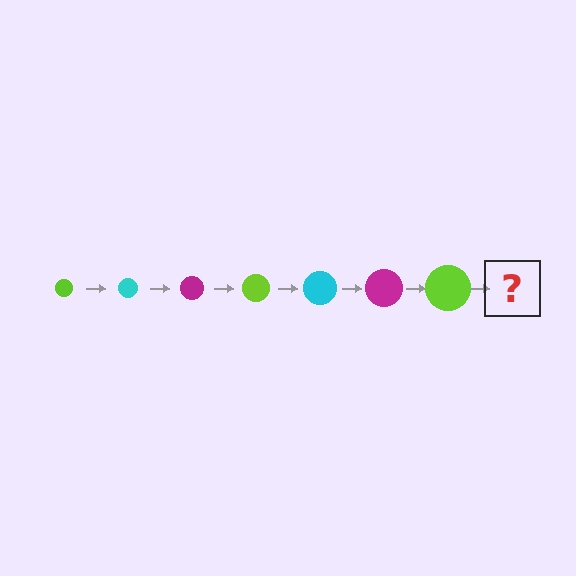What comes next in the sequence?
The next element should be a cyan circle, larger than the previous one.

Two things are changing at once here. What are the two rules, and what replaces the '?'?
The two rules are that the circle grows larger each step and the color cycles through lime, cyan, and magenta. The '?' should be a cyan circle, larger than the previous one.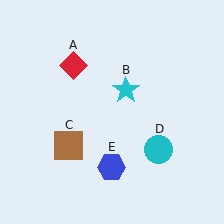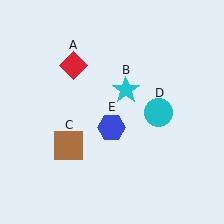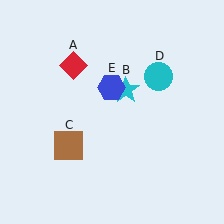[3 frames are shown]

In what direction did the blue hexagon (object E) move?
The blue hexagon (object E) moved up.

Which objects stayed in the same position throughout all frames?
Red diamond (object A) and cyan star (object B) and brown square (object C) remained stationary.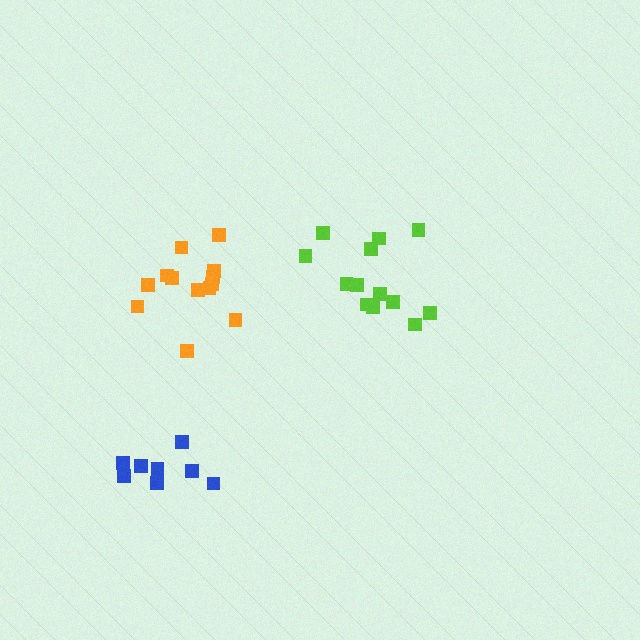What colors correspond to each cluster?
The clusters are colored: lime, orange, blue.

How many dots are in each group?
Group 1: 13 dots, Group 2: 13 dots, Group 3: 8 dots (34 total).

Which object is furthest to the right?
The lime cluster is rightmost.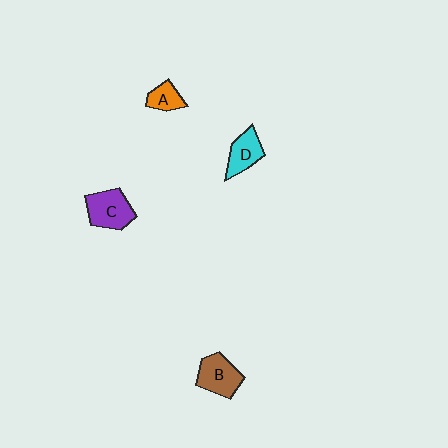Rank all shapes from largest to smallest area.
From largest to smallest: C (purple), B (brown), D (cyan), A (orange).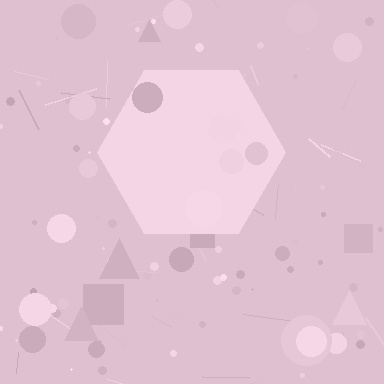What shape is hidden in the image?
A hexagon is hidden in the image.